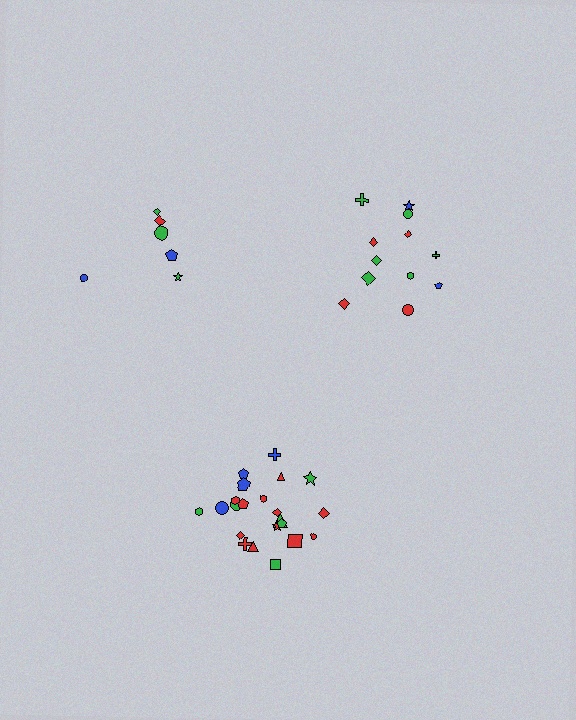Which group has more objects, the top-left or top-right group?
The top-right group.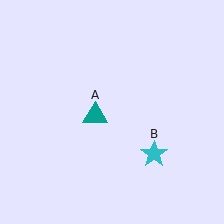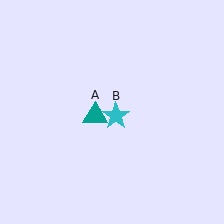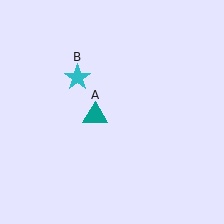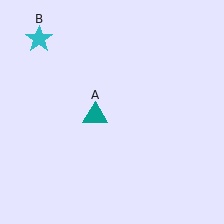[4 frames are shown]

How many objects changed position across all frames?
1 object changed position: cyan star (object B).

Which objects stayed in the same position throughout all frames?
Teal triangle (object A) remained stationary.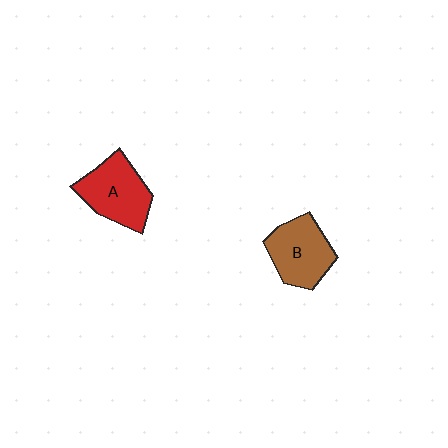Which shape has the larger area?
Shape A (red).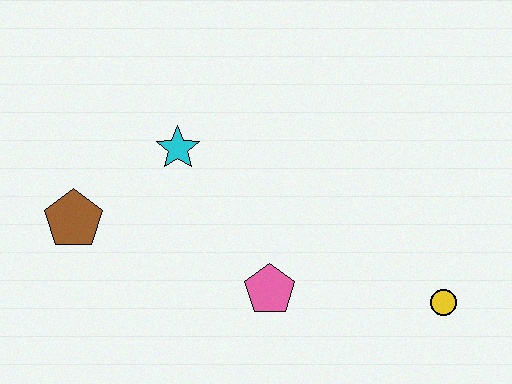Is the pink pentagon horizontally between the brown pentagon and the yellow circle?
Yes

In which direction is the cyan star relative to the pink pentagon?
The cyan star is above the pink pentagon.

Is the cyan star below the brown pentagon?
No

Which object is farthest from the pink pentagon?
The brown pentagon is farthest from the pink pentagon.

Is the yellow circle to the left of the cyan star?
No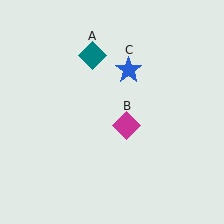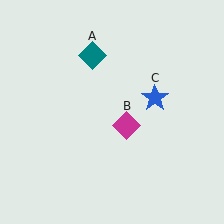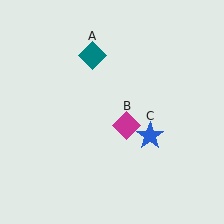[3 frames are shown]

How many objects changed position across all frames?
1 object changed position: blue star (object C).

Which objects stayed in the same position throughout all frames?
Teal diamond (object A) and magenta diamond (object B) remained stationary.